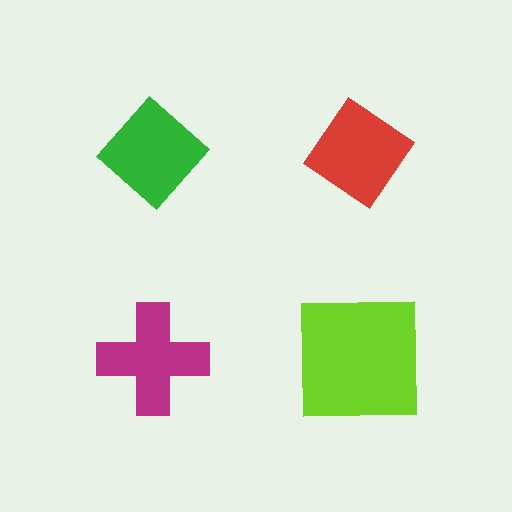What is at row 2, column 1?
A magenta cross.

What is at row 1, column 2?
A red diamond.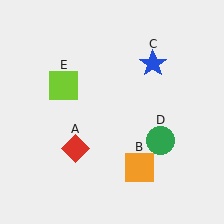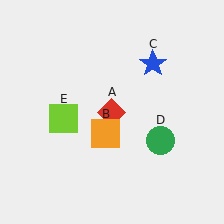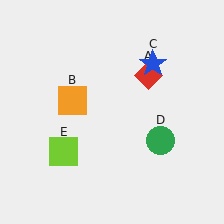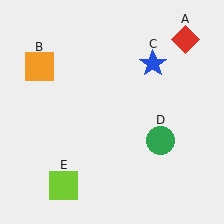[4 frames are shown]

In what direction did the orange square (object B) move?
The orange square (object B) moved up and to the left.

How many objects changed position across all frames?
3 objects changed position: red diamond (object A), orange square (object B), lime square (object E).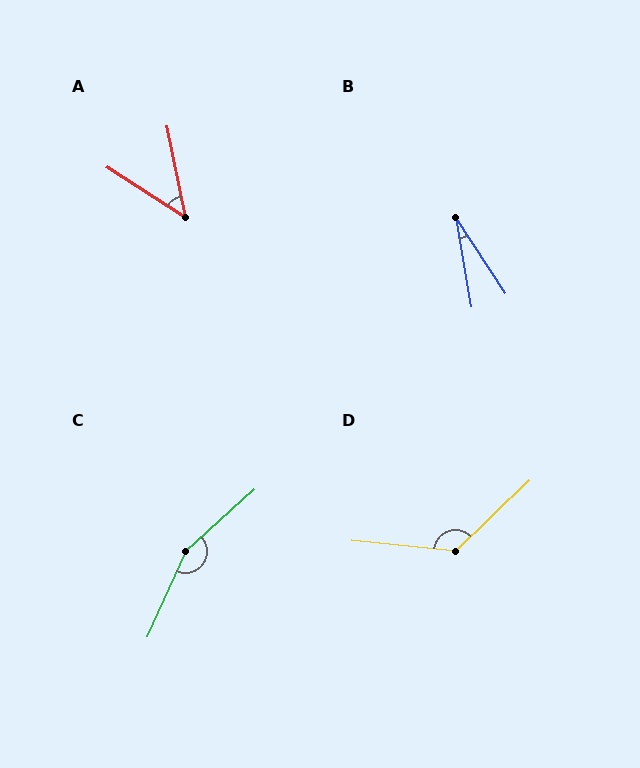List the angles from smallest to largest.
B (23°), A (46°), D (130°), C (156°).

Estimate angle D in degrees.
Approximately 130 degrees.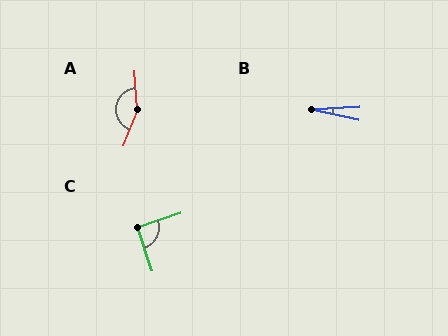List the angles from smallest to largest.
B (15°), C (89°), A (155°).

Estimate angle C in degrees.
Approximately 89 degrees.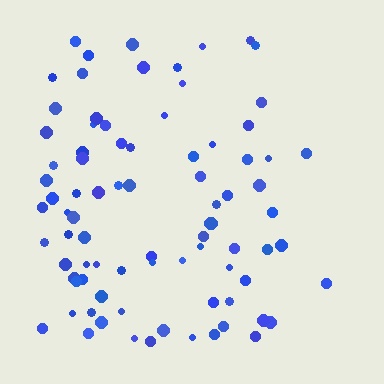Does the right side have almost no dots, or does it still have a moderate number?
Still a moderate number, just noticeably fewer than the left.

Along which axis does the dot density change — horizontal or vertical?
Horizontal.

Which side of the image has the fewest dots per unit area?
The right.